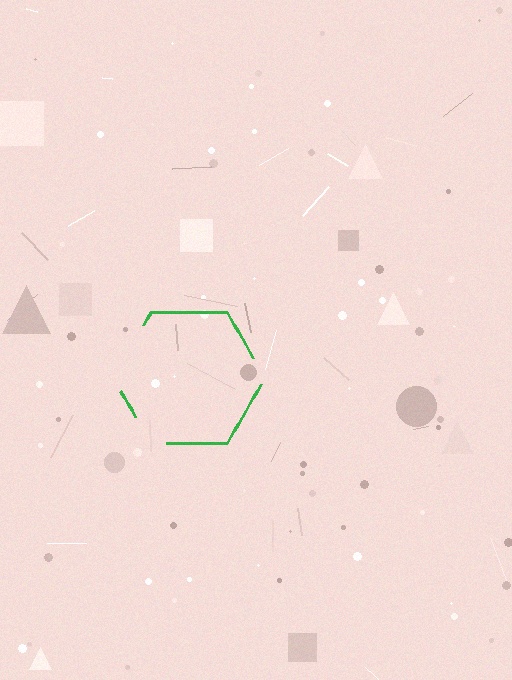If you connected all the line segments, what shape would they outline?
They would outline a hexagon.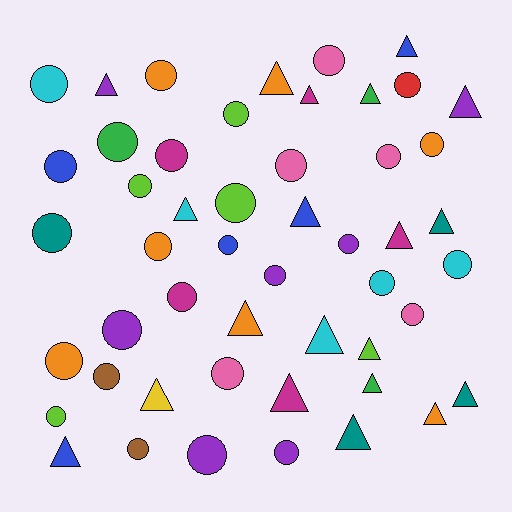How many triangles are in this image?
There are 20 triangles.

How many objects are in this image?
There are 50 objects.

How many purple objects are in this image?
There are 7 purple objects.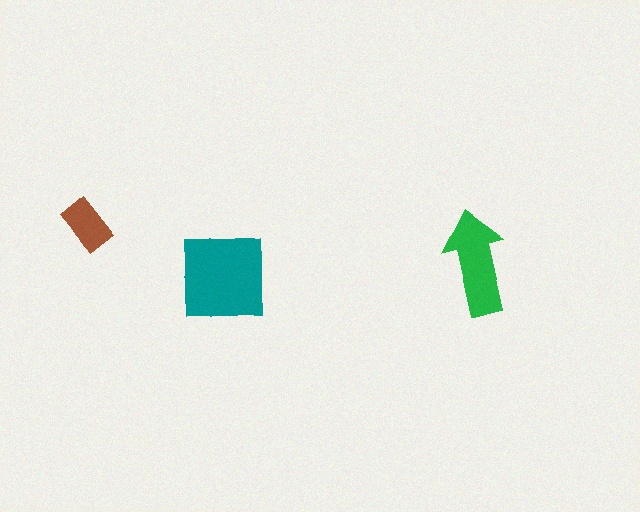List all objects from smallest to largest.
The brown rectangle, the green arrow, the teal square.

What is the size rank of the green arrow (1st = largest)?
2nd.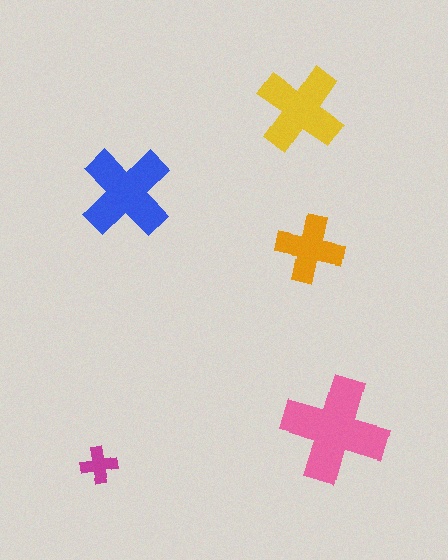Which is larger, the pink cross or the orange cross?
The pink one.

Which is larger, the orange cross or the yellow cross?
The yellow one.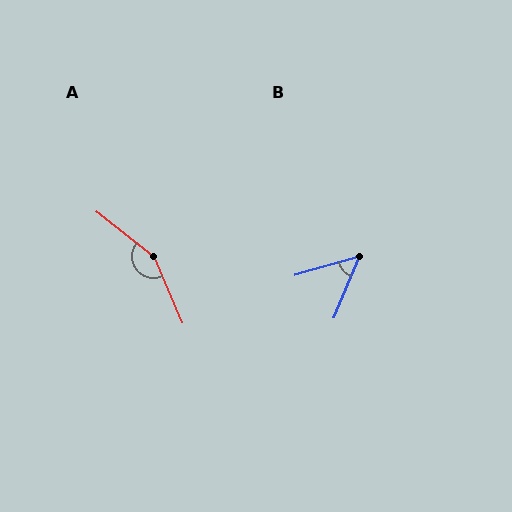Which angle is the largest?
A, at approximately 152 degrees.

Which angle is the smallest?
B, at approximately 52 degrees.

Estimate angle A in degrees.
Approximately 152 degrees.